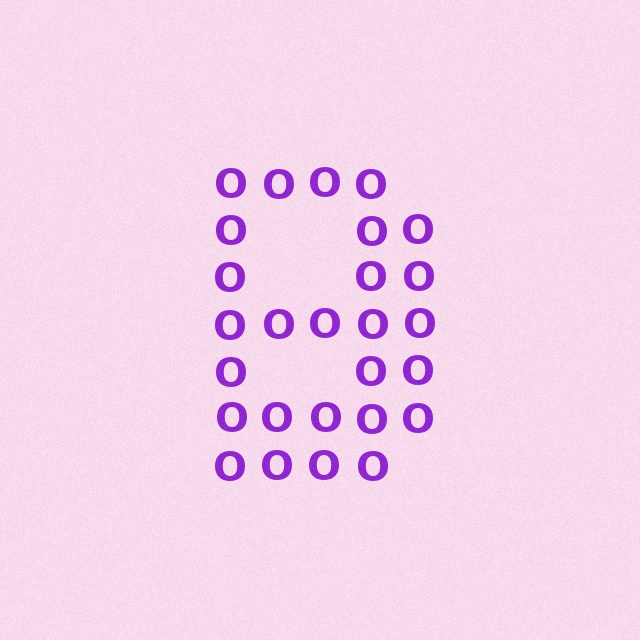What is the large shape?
The large shape is the letter B.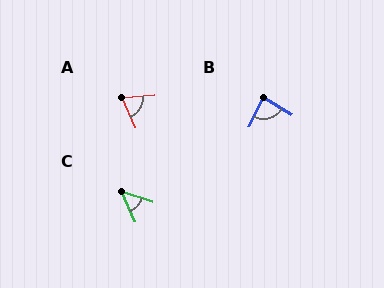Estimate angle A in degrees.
Approximately 70 degrees.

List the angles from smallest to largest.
C (48°), A (70°), B (83°).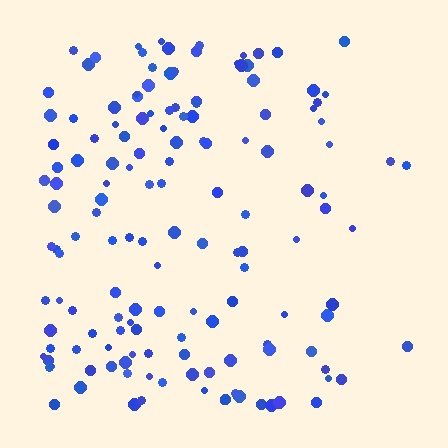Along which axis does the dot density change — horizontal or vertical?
Horizontal.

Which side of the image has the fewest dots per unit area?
The right.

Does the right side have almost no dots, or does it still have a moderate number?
Still a moderate number, just noticeably fewer than the left.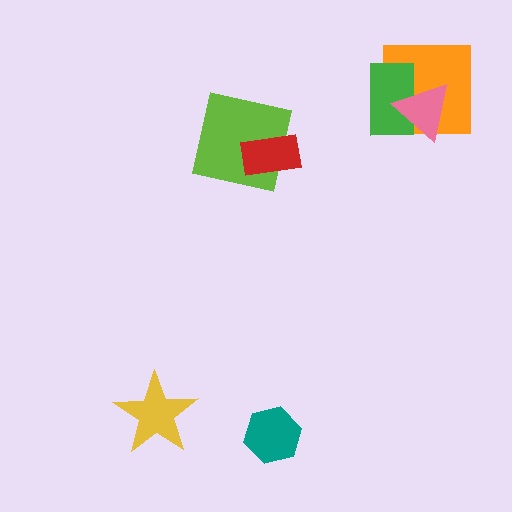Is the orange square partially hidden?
Yes, it is partially covered by another shape.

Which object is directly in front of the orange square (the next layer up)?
The green rectangle is directly in front of the orange square.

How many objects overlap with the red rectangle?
1 object overlaps with the red rectangle.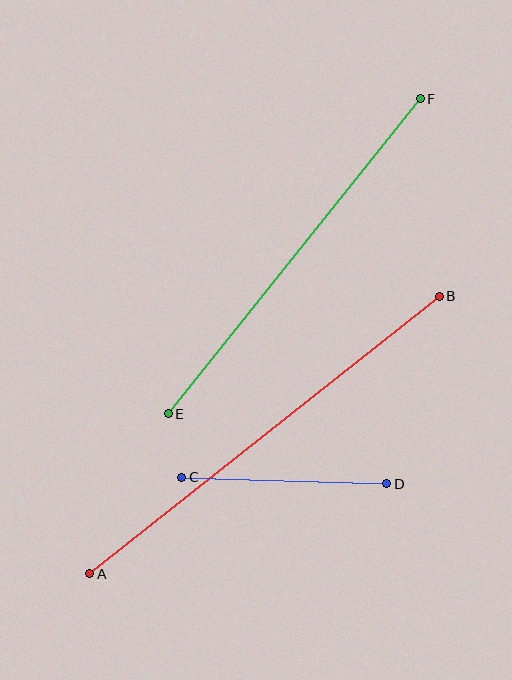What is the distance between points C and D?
The distance is approximately 205 pixels.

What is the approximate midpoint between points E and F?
The midpoint is at approximately (294, 256) pixels.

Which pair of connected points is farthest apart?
Points A and B are farthest apart.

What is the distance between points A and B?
The distance is approximately 446 pixels.